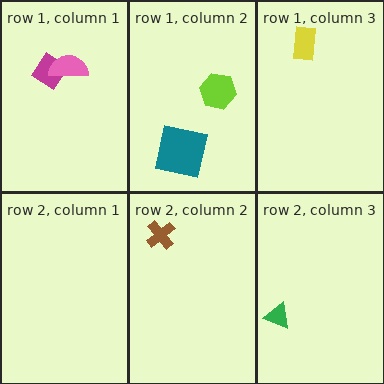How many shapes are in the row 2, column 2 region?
1.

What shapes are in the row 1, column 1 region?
The magenta diamond, the pink semicircle.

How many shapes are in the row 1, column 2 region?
2.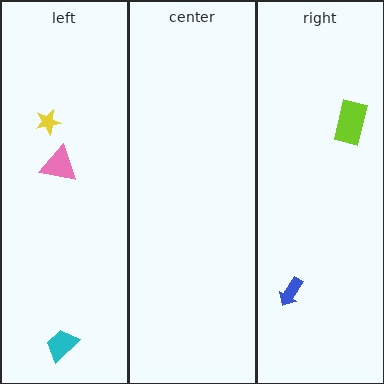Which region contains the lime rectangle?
The right region.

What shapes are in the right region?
The blue arrow, the lime rectangle.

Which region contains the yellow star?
The left region.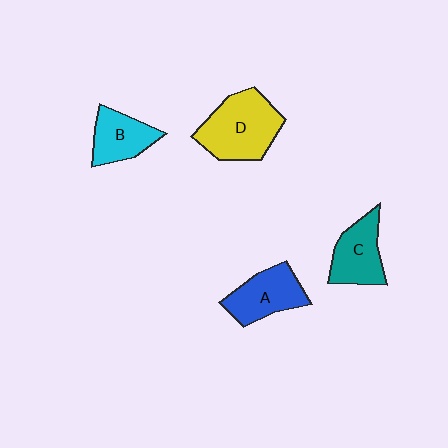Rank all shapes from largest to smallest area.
From largest to smallest: D (yellow), A (blue), C (teal), B (cyan).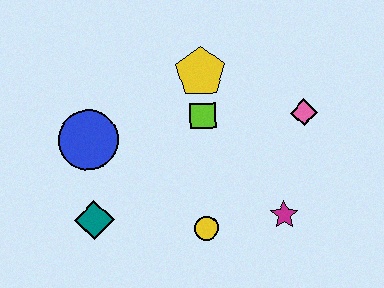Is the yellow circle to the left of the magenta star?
Yes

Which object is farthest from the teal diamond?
The pink diamond is farthest from the teal diamond.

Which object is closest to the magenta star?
The yellow circle is closest to the magenta star.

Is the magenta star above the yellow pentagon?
No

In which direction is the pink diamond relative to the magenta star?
The pink diamond is above the magenta star.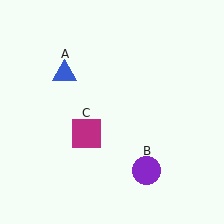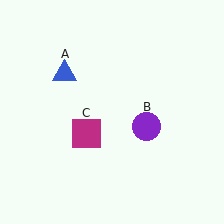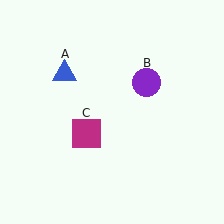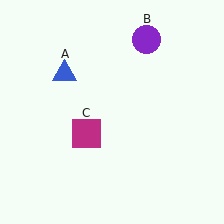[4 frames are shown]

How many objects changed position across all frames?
1 object changed position: purple circle (object B).